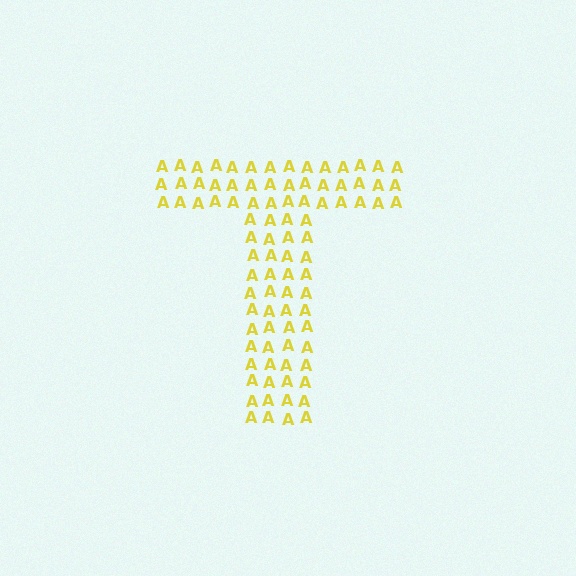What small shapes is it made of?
It is made of small letter A's.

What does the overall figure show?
The overall figure shows the letter T.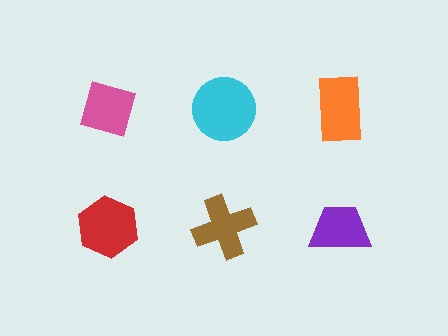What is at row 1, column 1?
A pink diamond.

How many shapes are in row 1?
3 shapes.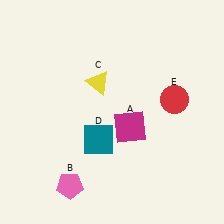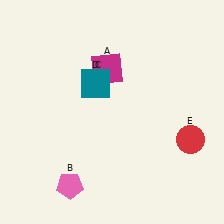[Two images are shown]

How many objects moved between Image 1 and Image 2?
3 objects moved between the two images.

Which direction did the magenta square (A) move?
The magenta square (A) moved up.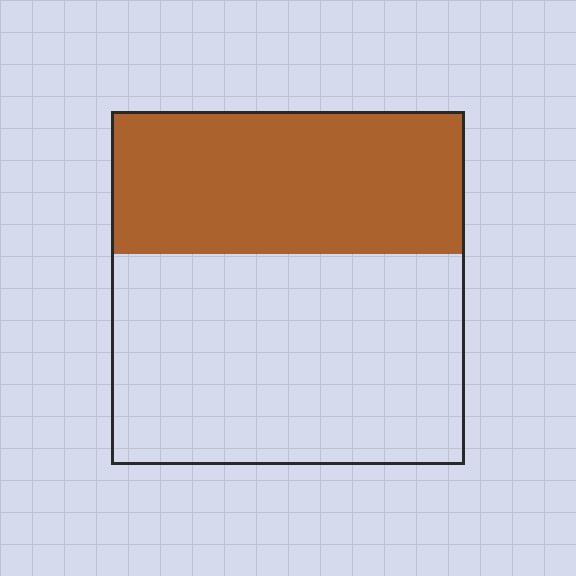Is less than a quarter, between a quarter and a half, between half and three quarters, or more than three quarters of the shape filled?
Between a quarter and a half.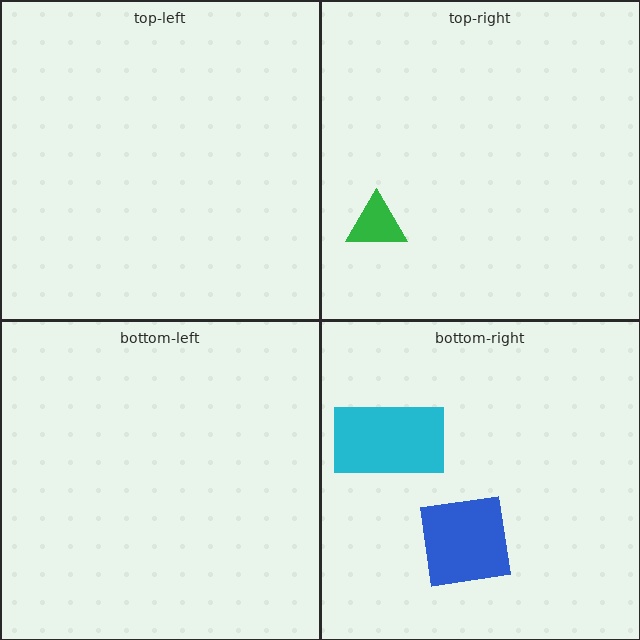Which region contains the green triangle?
The top-right region.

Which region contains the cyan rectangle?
The bottom-right region.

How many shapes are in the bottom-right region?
2.